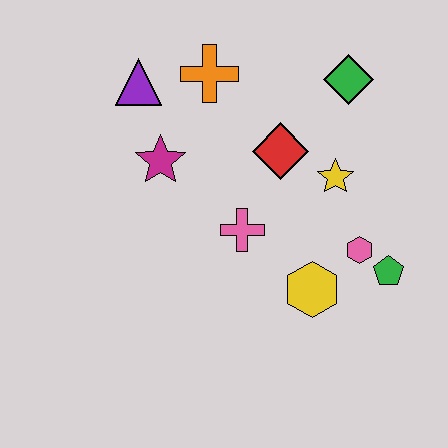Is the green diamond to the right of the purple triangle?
Yes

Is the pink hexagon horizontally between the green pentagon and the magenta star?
Yes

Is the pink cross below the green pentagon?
No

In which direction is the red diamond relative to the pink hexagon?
The red diamond is above the pink hexagon.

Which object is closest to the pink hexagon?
The green pentagon is closest to the pink hexagon.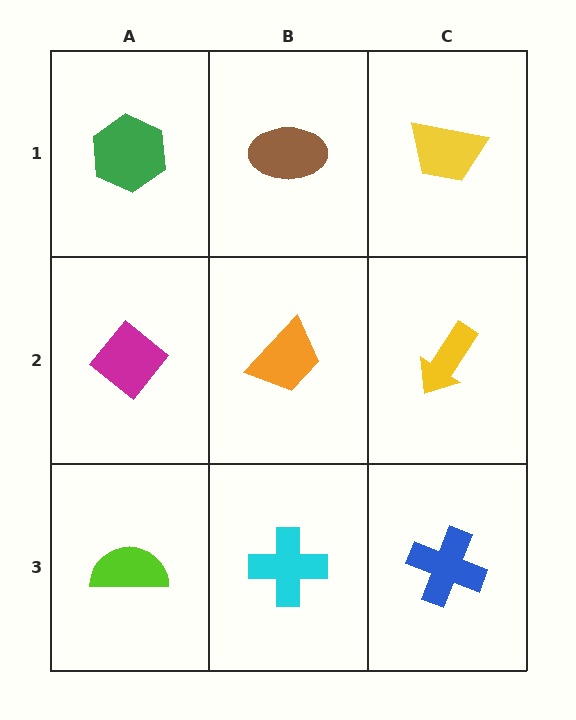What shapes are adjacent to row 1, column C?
A yellow arrow (row 2, column C), a brown ellipse (row 1, column B).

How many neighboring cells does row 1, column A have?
2.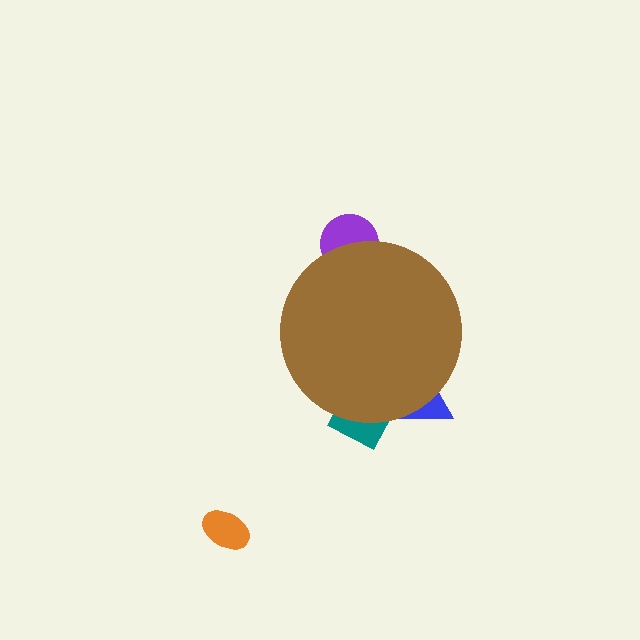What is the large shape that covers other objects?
A brown circle.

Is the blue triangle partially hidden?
Yes, the blue triangle is partially hidden behind the brown circle.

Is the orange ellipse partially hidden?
No, the orange ellipse is fully visible.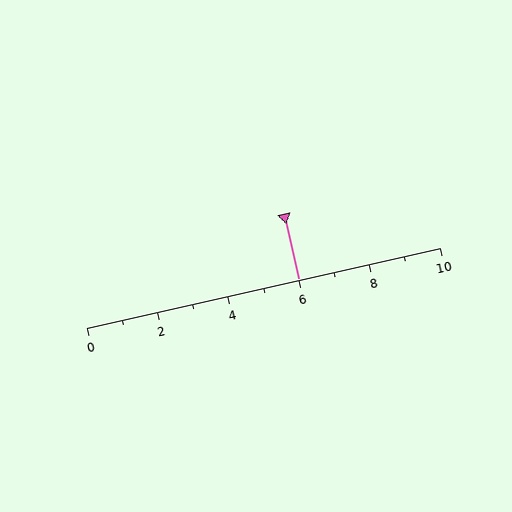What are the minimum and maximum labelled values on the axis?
The axis runs from 0 to 10.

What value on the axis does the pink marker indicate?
The marker indicates approximately 6.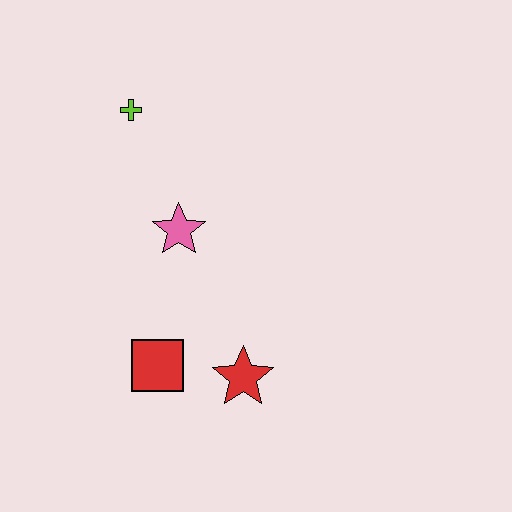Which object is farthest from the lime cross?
The red star is farthest from the lime cross.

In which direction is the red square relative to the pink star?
The red square is below the pink star.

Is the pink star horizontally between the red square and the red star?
Yes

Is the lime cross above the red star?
Yes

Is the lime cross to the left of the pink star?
Yes